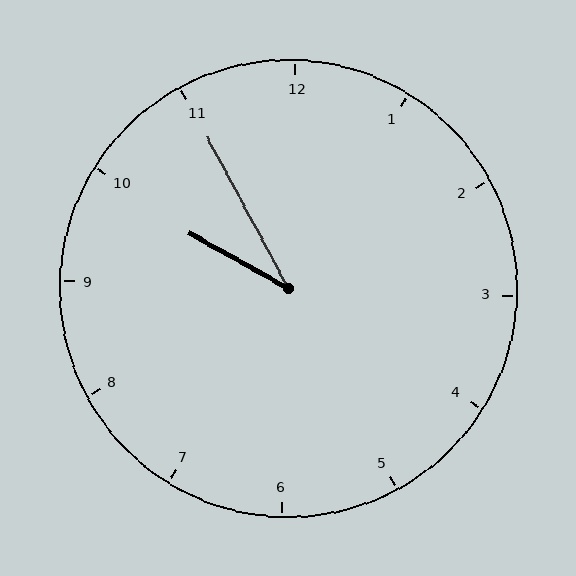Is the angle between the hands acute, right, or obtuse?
It is acute.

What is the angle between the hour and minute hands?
Approximately 32 degrees.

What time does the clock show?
9:55.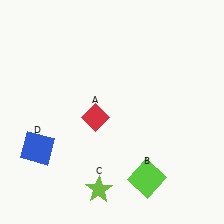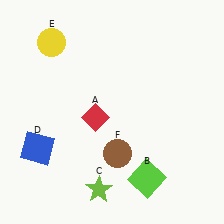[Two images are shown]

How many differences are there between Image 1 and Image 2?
There are 2 differences between the two images.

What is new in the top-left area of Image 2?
A yellow circle (E) was added in the top-left area of Image 2.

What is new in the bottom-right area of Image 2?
A brown circle (F) was added in the bottom-right area of Image 2.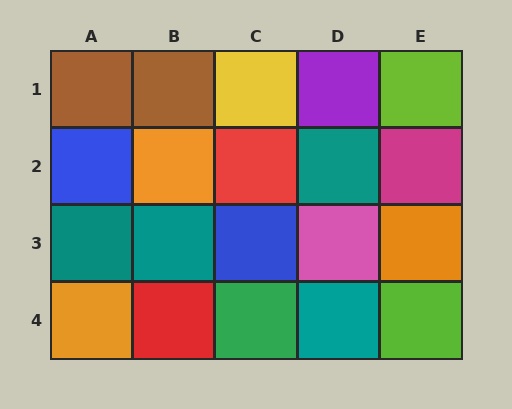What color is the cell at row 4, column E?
Lime.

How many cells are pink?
1 cell is pink.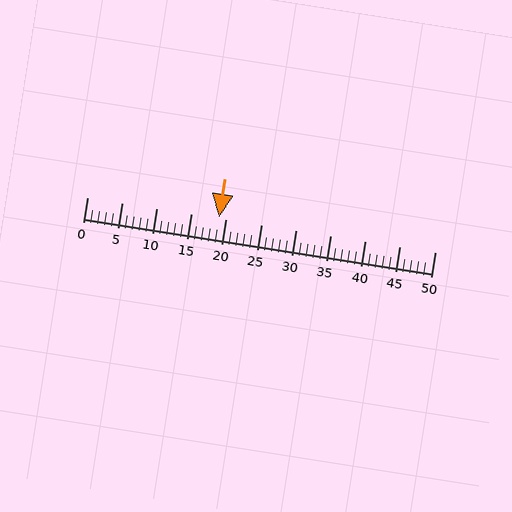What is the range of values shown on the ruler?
The ruler shows values from 0 to 50.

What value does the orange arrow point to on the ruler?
The orange arrow points to approximately 19.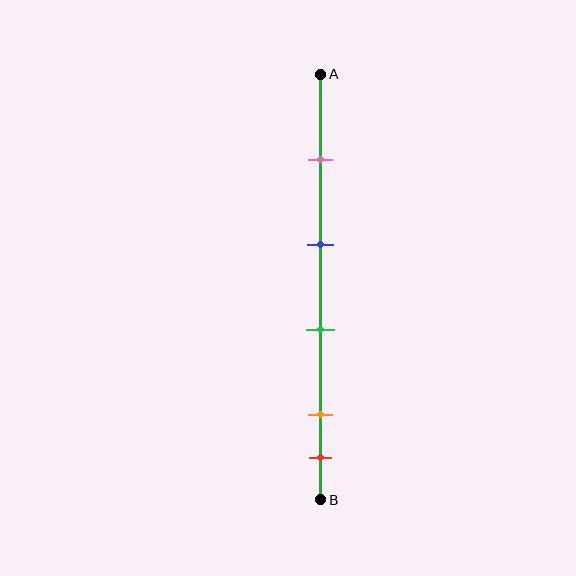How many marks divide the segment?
There are 5 marks dividing the segment.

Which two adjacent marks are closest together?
The orange and red marks are the closest adjacent pair.